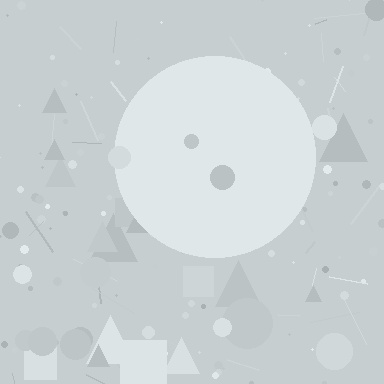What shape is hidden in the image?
A circle is hidden in the image.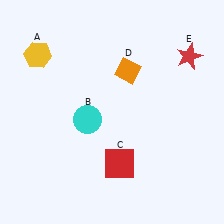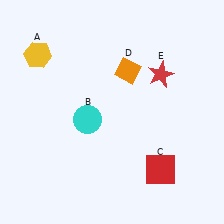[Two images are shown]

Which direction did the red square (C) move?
The red square (C) moved right.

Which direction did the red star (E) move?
The red star (E) moved left.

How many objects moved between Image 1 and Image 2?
2 objects moved between the two images.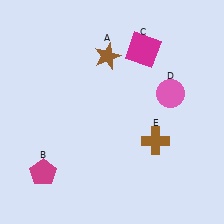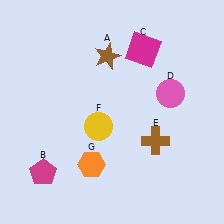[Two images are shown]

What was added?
A yellow circle (F), an orange hexagon (G) were added in Image 2.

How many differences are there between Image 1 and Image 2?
There are 2 differences between the two images.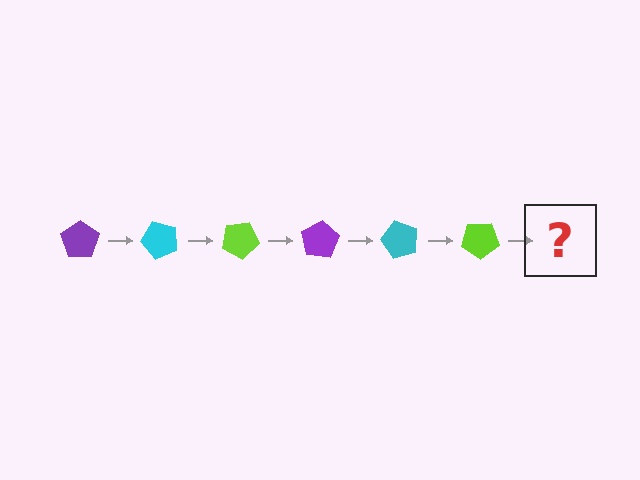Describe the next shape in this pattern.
It should be a purple pentagon, rotated 300 degrees from the start.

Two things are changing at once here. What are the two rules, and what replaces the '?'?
The two rules are that it rotates 50 degrees each step and the color cycles through purple, cyan, and lime. The '?' should be a purple pentagon, rotated 300 degrees from the start.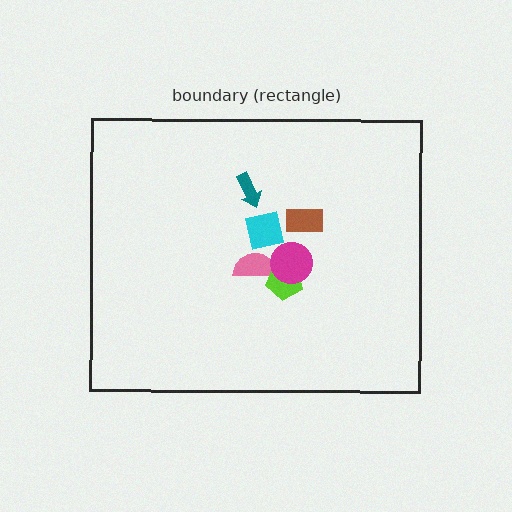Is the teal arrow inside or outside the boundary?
Inside.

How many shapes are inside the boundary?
6 inside, 0 outside.